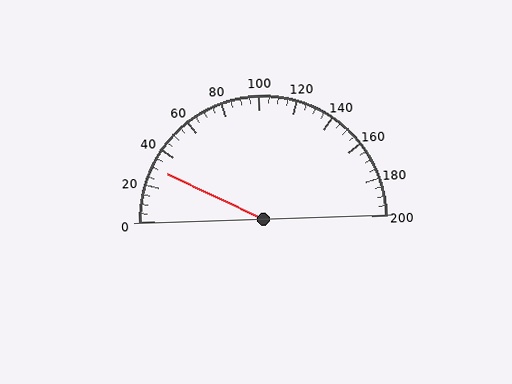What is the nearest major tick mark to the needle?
The nearest major tick mark is 40.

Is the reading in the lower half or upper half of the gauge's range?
The reading is in the lower half of the range (0 to 200).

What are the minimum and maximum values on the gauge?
The gauge ranges from 0 to 200.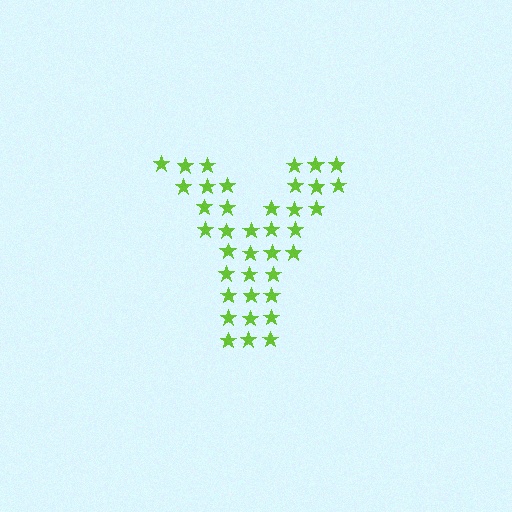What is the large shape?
The large shape is the letter Y.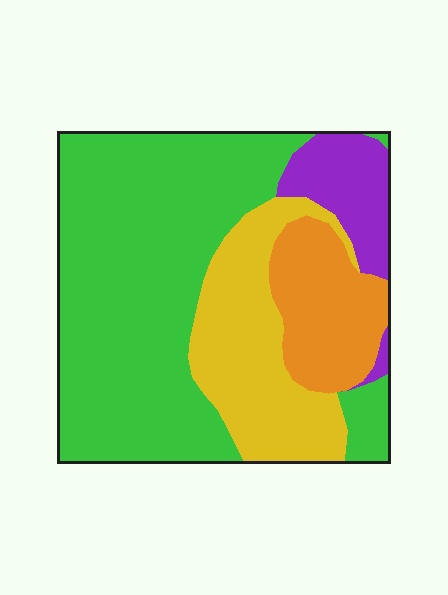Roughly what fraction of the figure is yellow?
Yellow covers roughly 20% of the figure.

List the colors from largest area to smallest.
From largest to smallest: green, yellow, orange, purple.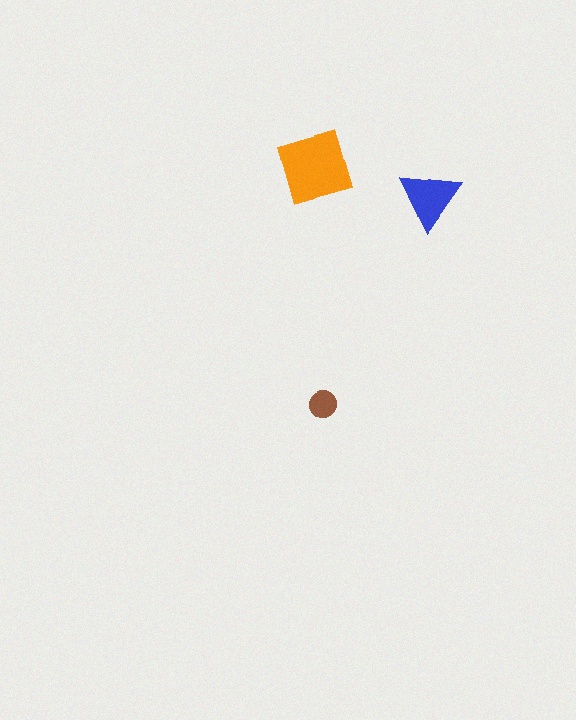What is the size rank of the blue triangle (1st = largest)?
2nd.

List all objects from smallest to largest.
The brown circle, the blue triangle, the orange square.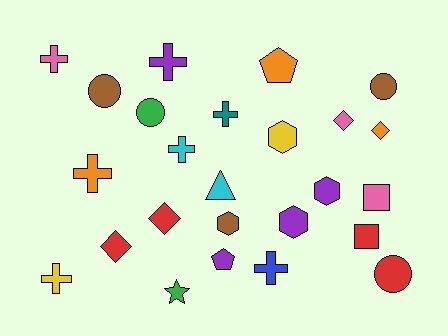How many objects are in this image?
There are 25 objects.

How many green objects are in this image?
There are 2 green objects.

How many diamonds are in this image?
There are 4 diamonds.